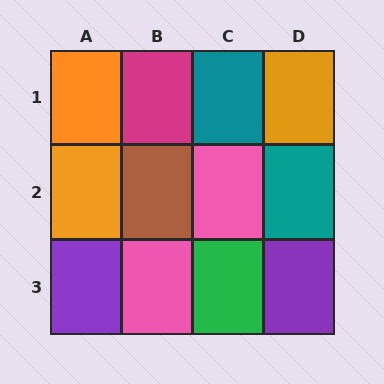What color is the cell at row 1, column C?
Teal.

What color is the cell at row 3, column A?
Purple.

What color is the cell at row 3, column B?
Pink.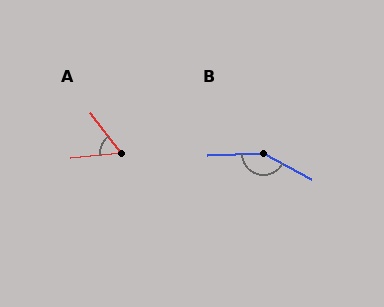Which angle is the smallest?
A, at approximately 59 degrees.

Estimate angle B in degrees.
Approximately 150 degrees.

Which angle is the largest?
B, at approximately 150 degrees.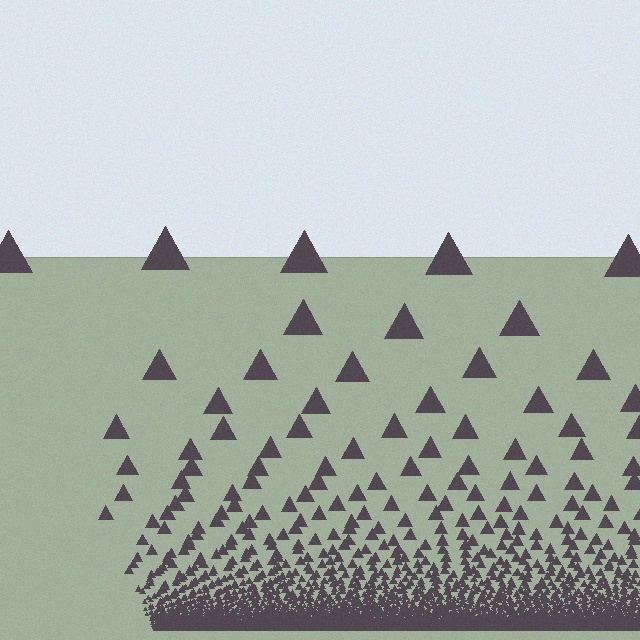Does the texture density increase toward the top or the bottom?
Density increases toward the bottom.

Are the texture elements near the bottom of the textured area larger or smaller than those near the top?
Smaller. The gradient is inverted — elements near the bottom are smaller and denser.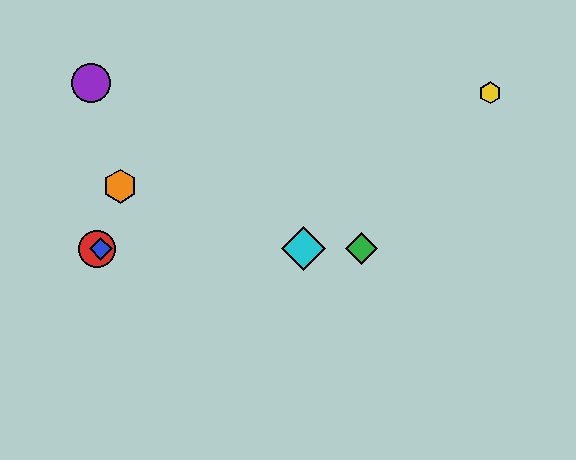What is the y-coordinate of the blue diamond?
The blue diamond is at y≈249.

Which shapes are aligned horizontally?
The red circle, the blue diamond, the green diamond, the cyan diamond are aligned horizontally.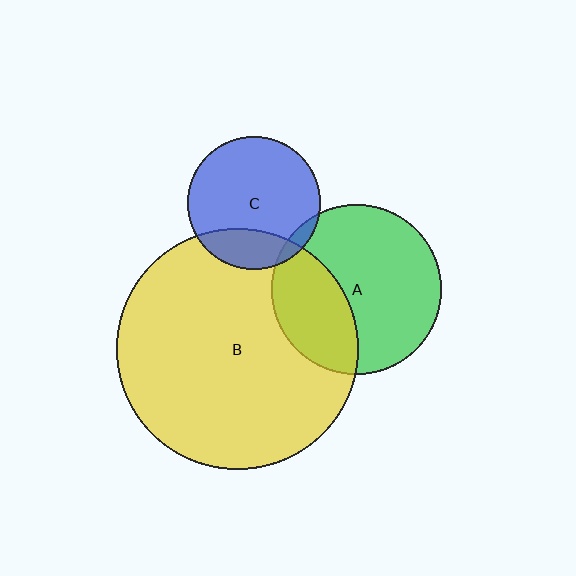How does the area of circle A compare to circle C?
Approximately 1.6 times.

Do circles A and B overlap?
Yes.